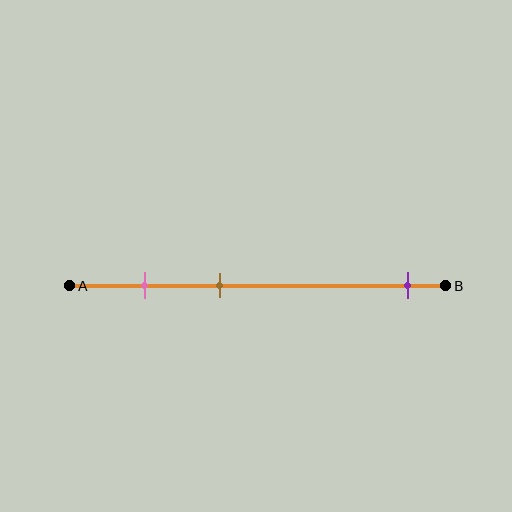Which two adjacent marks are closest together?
The pink and brown marks are the closest adjacent pair.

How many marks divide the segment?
There are 3 marks dividing the segment.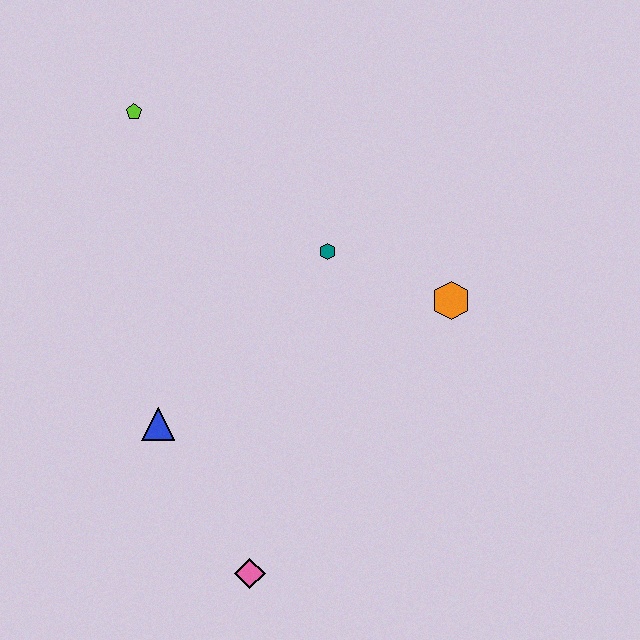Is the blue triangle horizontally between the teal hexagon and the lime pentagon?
Yes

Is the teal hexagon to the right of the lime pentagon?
Yes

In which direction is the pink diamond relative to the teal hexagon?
The pink diamond is below the teal hexagon.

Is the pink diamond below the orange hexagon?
Yes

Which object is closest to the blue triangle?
The pink diamond is closest to the blue triangle.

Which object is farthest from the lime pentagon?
The pink diamond is farthest from the lime pentagon.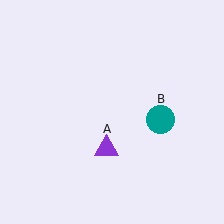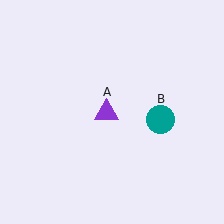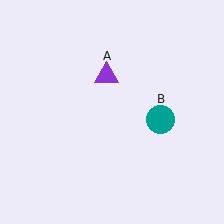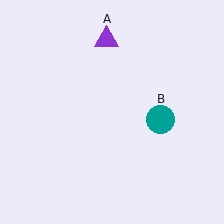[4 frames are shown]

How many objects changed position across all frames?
1 object changed position: purple triangle (object A).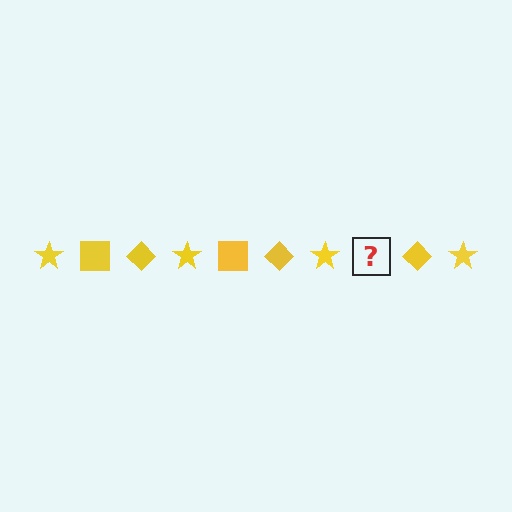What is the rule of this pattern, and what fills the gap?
The rule is that the pattern cycles through star, square, diamond shapes in yellow. The gap should be filled with a yellow square.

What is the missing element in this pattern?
The missing element is a yellow square.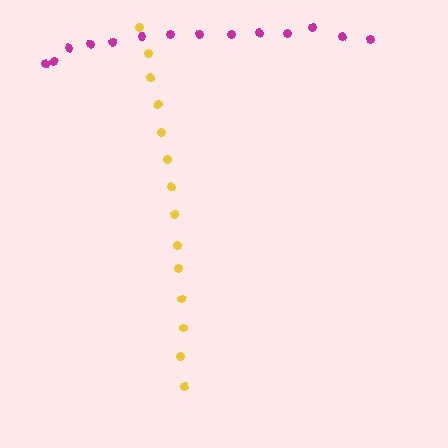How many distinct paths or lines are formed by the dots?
There are 2 distinct paths.